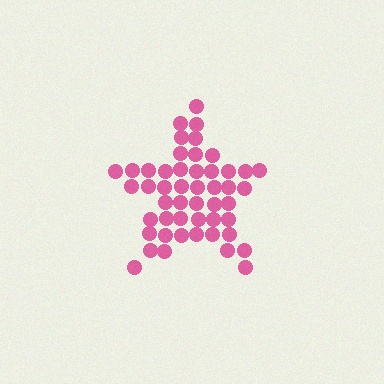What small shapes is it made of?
It is made of small circles.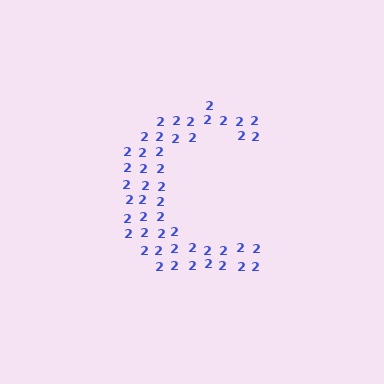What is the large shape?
The large shape is the letter C.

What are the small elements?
The small elements are digit 2's.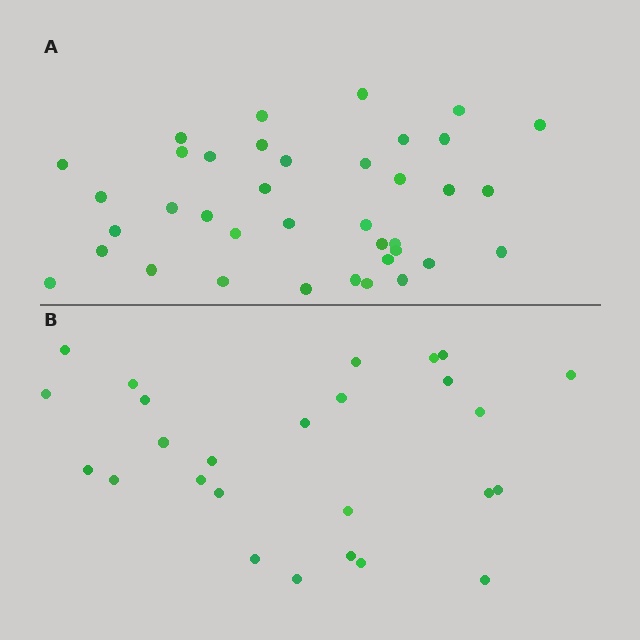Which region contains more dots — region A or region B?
Region A (the top region) has more dots.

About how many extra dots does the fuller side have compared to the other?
Region A has roughly 12 or so more dots than region B.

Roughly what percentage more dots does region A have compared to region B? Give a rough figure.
About 45% more.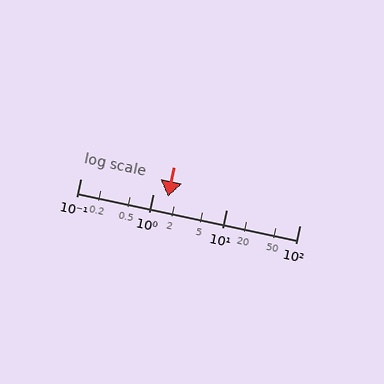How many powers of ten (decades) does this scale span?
The scale spans 3 decades, from 0.1 to 100.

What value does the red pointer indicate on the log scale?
The pointer indicates approximately 1.6.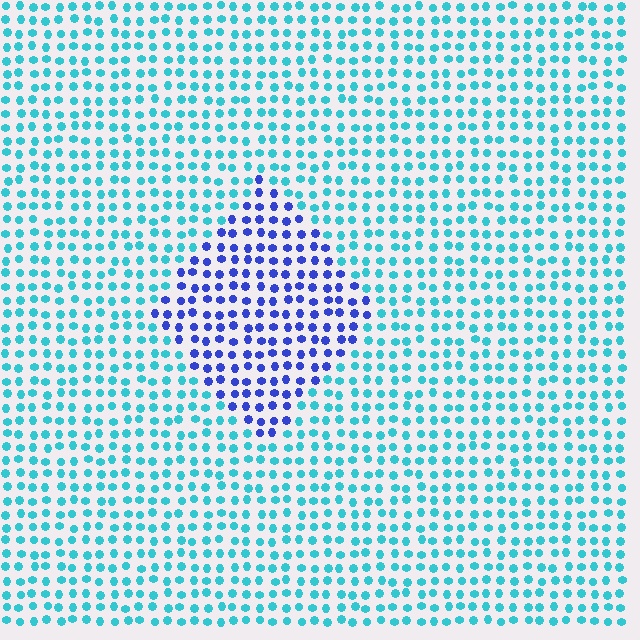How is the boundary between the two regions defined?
The boundary is defined purely by a slight shift in hue (about 51 degrees). Spacing, size, and orientation are identical on both sides.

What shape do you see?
I see a diamond.